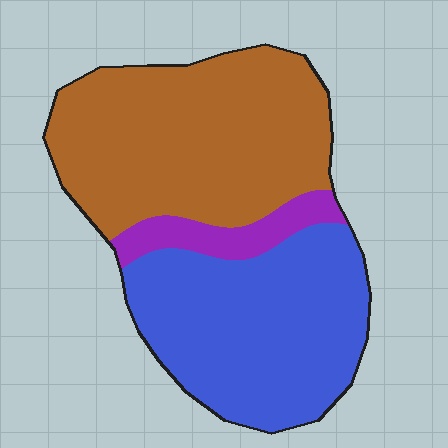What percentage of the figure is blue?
Blue covers 43% of the figure.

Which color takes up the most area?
Brown, at roughly 50%.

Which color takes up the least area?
Purple, at roughly 10%.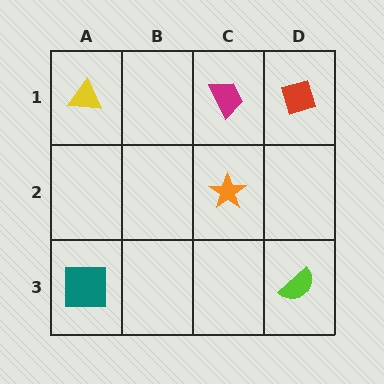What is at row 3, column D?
A lime semicircle.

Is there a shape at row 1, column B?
No, that cell is empty.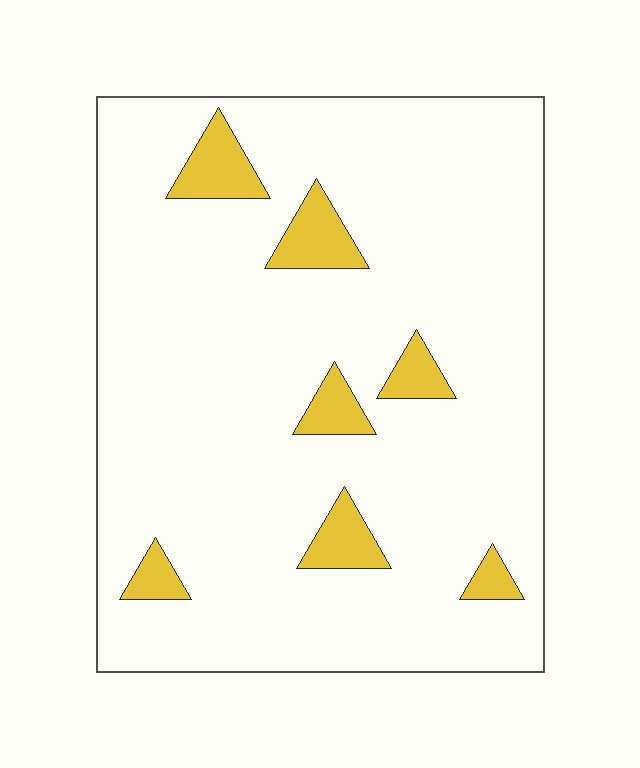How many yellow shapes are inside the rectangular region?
7.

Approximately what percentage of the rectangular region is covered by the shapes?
Approximately 10%.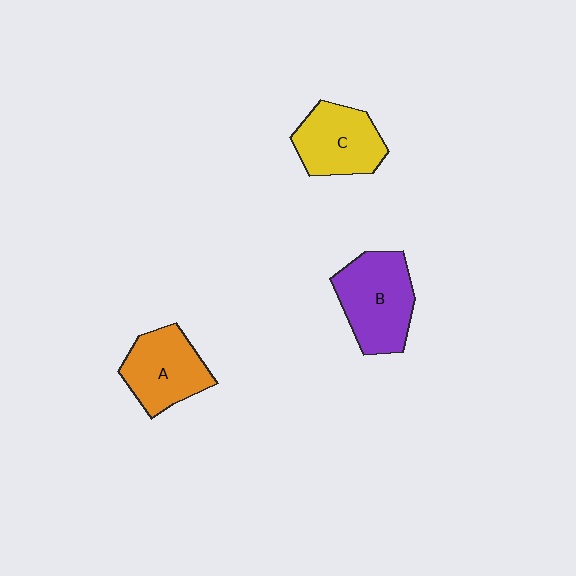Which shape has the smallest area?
Shape C (yellow).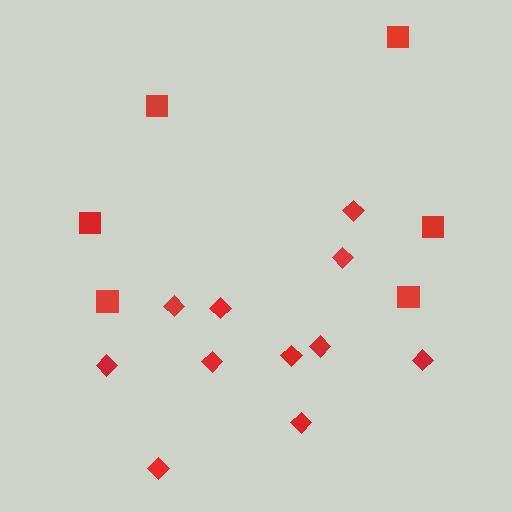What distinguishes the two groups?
There are 2 groups: one group of diamonds (11) and one group of squares (6).